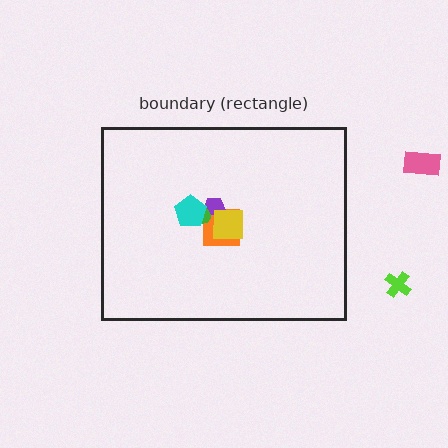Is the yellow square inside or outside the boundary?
Inside.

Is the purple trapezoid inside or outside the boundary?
Inside.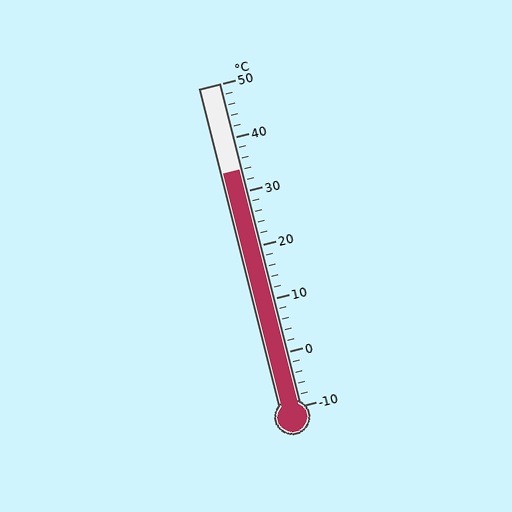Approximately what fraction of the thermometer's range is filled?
The thermometer is filled to approximately 75% of its range.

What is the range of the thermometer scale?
The thermometer scale ranges from -10°C to 50°C.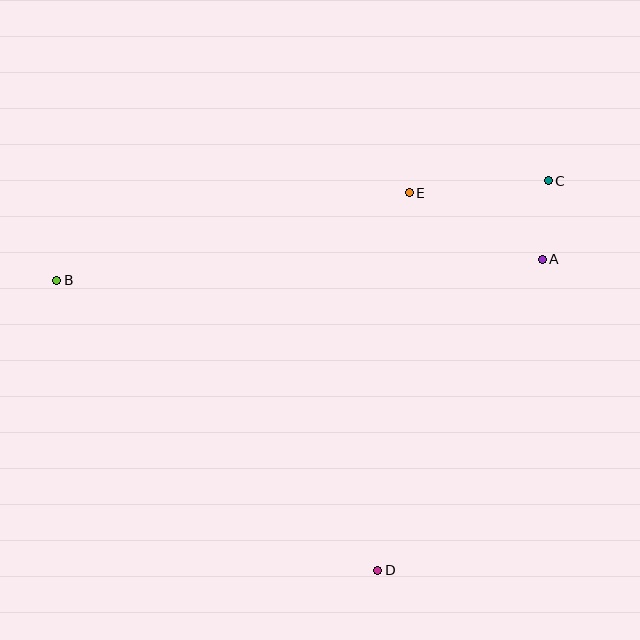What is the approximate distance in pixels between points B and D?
The distance between B and D is approximately 433 pixels.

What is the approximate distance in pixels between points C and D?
The distance between C and D is approximately 425 pixels.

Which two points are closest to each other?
Points A and C are closest to each other.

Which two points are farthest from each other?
Points B and C are farthest from each other.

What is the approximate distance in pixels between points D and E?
The distance between D and E is approximately 379 pixels.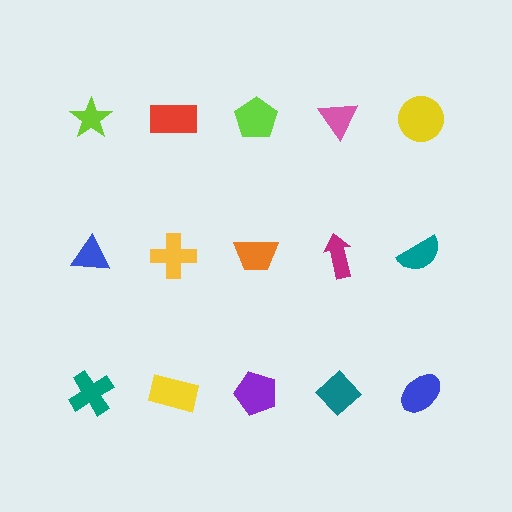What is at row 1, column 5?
A yellow circle.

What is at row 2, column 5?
A teal semicircle.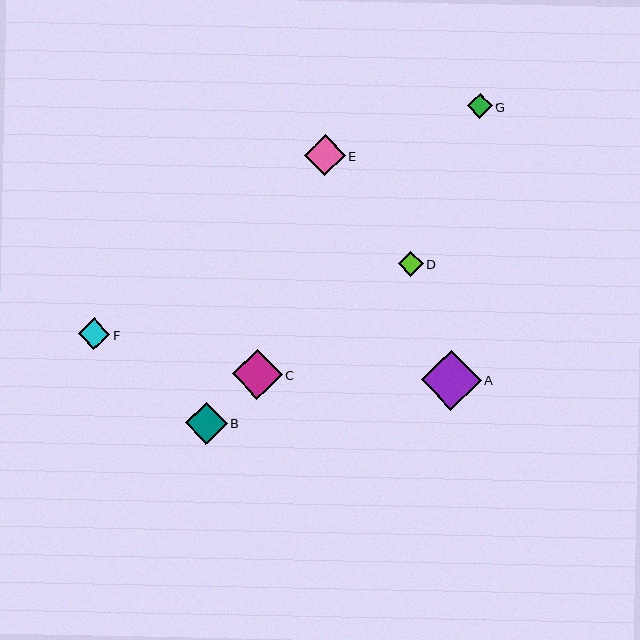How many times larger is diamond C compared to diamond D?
Diamond C is approximately 2.0 times the size of diamond D.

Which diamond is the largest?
Diamond A is the largest with a size of approximately 59 pixels.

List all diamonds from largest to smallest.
From largest to smallest: A, C, B, E, F, G, D.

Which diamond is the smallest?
Diamond D is the smallest with a size of approximately 24 pixels.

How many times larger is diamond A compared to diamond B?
Diamond A is approximately 1.4 times the size of diamond B.